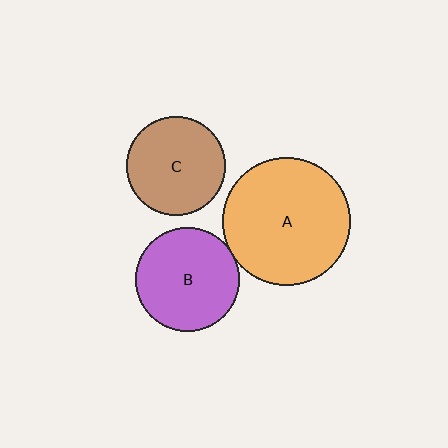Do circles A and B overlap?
Yes.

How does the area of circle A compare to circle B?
Approximately 1.5 times.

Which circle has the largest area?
Circle A (orange).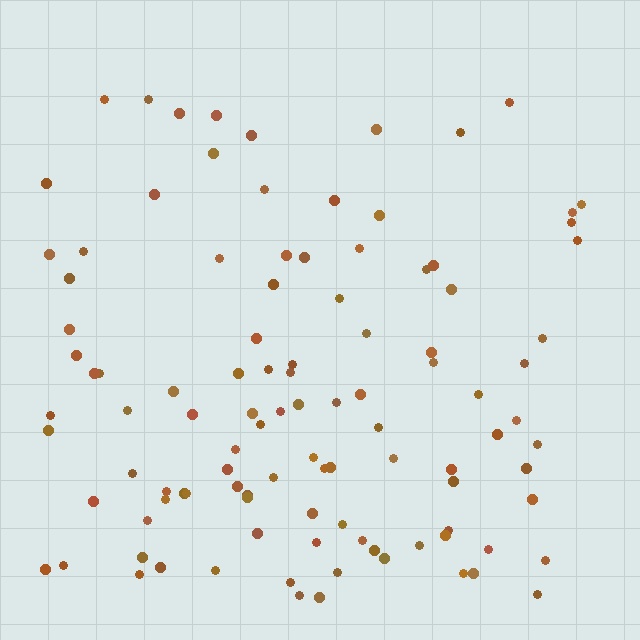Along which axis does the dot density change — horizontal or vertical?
Vertical.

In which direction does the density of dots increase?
From top to bottom, with the bottom side densest.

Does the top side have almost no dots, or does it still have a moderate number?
Still a moderate number, just noticeably fewer than the bottom.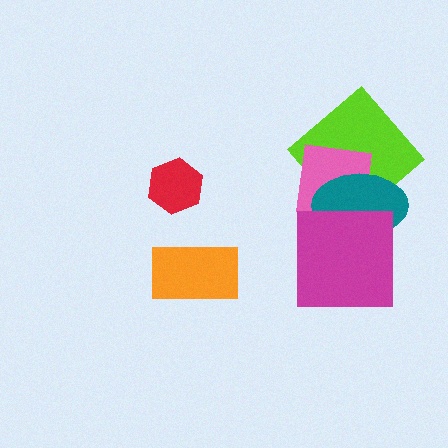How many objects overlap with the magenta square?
2 objects overlap with the magenta square.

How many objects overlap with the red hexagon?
0 objects overlap with the red hexagon.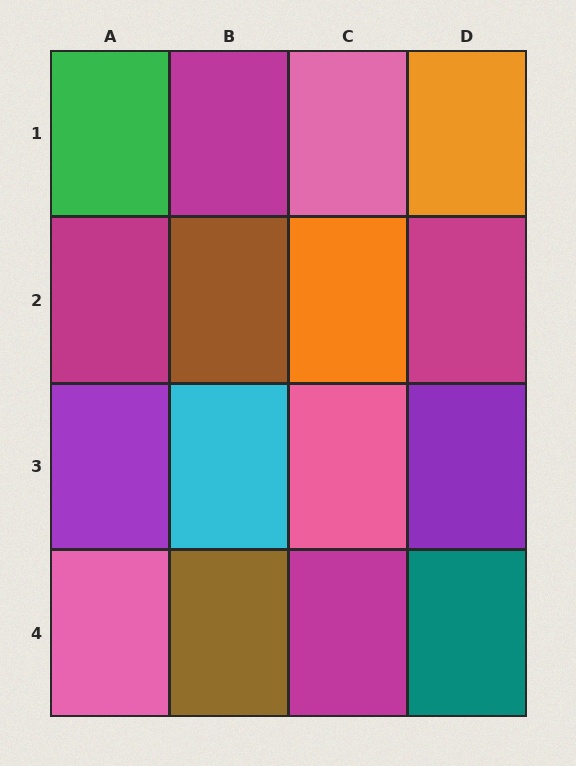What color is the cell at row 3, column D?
Purple.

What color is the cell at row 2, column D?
Magenta.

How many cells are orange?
2 cells are orange.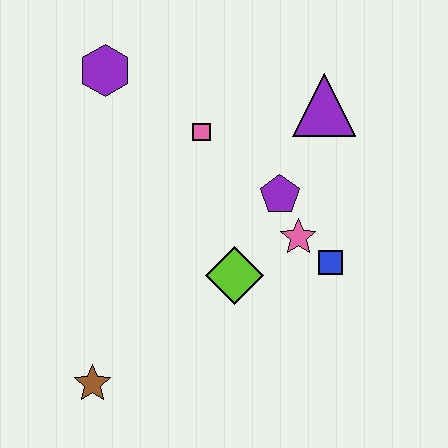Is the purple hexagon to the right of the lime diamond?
No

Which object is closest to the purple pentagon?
The pink star is closest to the purple pentagon.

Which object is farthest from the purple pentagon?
The brown star is farthest from the purple pentagon.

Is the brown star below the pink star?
Yes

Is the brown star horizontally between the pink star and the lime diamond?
No